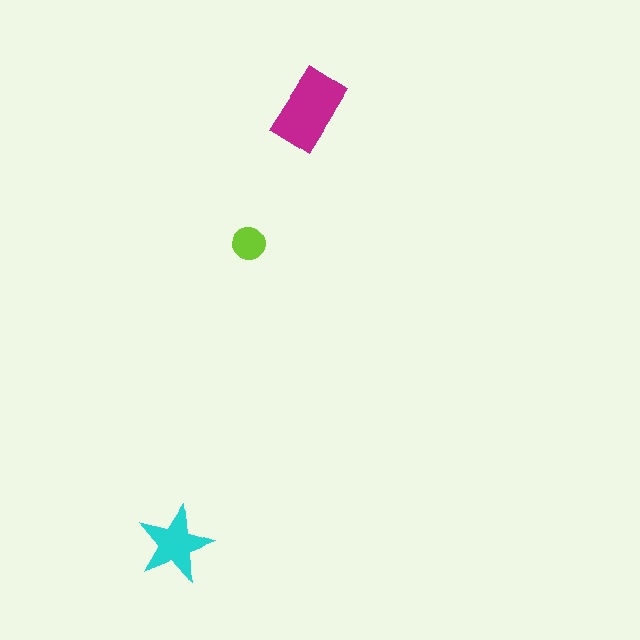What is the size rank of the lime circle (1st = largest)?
3rd.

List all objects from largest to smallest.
The magenta rectangle, the cyan star, the lime circle.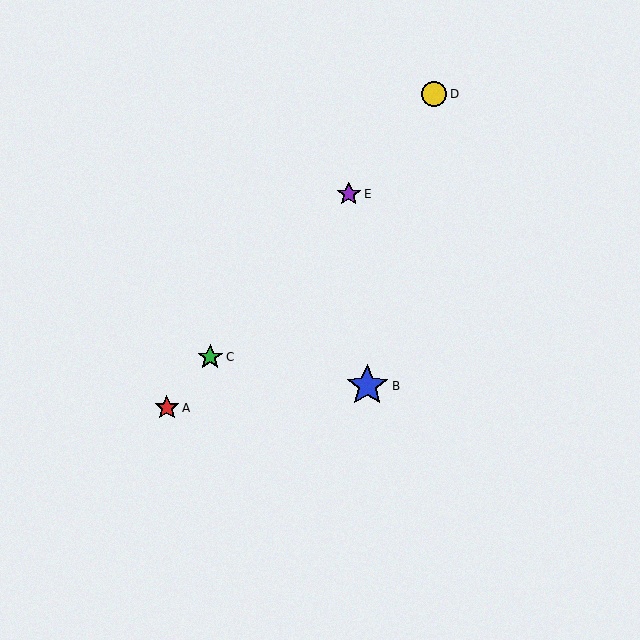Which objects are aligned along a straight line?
Objects A, C, D, E are aligned along a straight line.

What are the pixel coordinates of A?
Object A is at (167, 408).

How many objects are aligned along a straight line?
4 objects (A, C, D, E) are aligned along a straight line.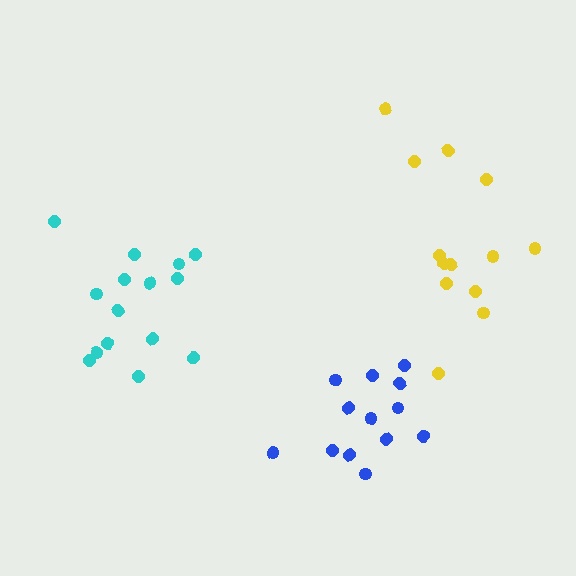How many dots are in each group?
Group 1: 13 dots, Group 2: 15 dots, Group 3: 13 dots (41 total).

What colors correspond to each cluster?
The clusters are colored: blue, cyan, yellow.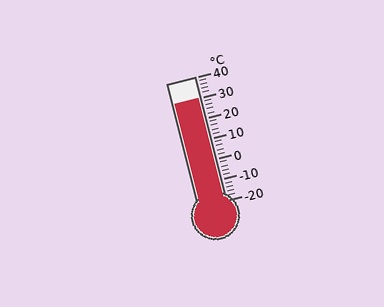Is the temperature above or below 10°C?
The temperature is above 10°C.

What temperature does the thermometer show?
The thermometer shows approximately 30°C.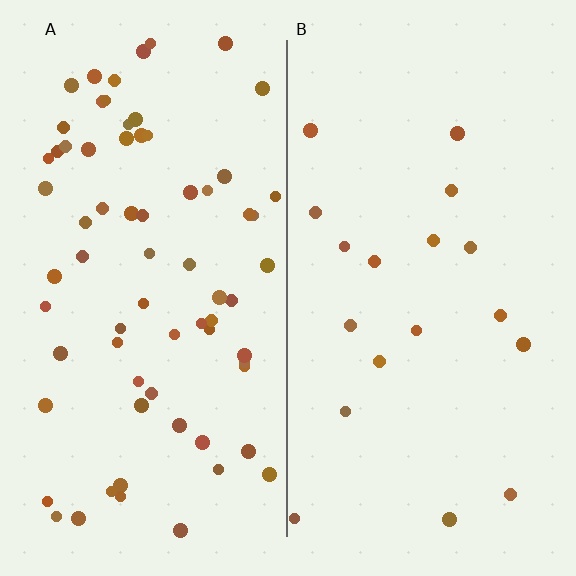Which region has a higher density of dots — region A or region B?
A (the left).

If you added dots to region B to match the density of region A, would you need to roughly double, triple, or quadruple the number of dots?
Approximately quadruple.